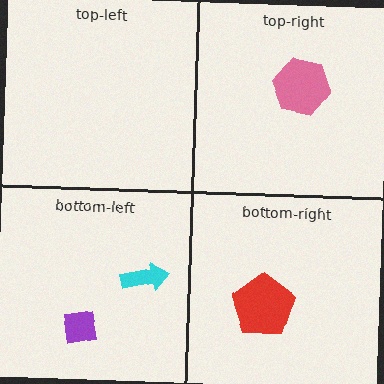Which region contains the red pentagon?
The bottom-right region.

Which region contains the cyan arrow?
The bottom-left region.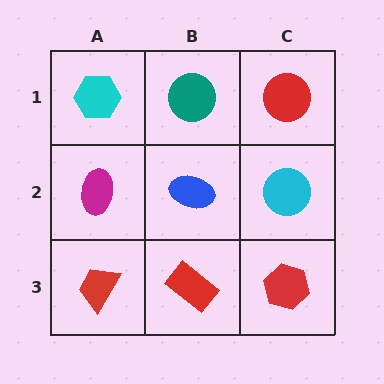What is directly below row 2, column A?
A red trapezoid.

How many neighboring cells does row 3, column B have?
3.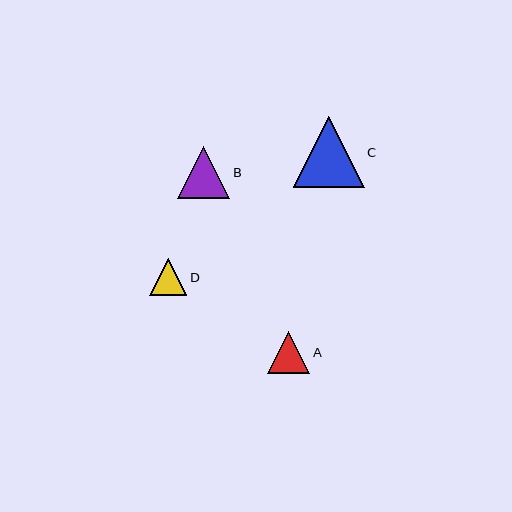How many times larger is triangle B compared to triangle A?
Triangle B is approximately 1.2 times the size of triangle A.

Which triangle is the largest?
Triangle C is the largest with a size of approximately 71 pixels.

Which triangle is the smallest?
Triangle D is the smallest with a size of approximately 37 pixels.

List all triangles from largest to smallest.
From largest to smallest: C, B, A, D.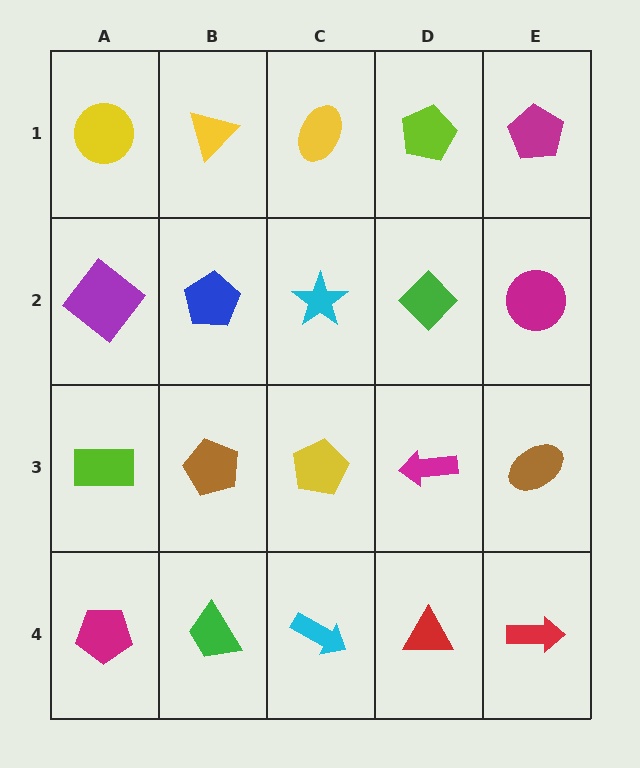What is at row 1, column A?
A yellow circle.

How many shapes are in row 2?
5 shapes.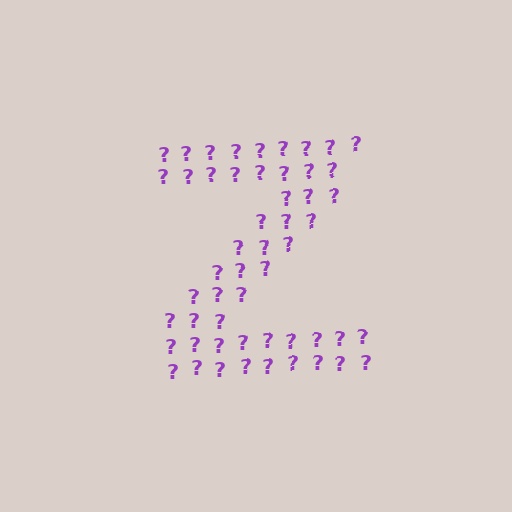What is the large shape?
The large shape is the letter Z.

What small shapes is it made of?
It is made of small question marks.